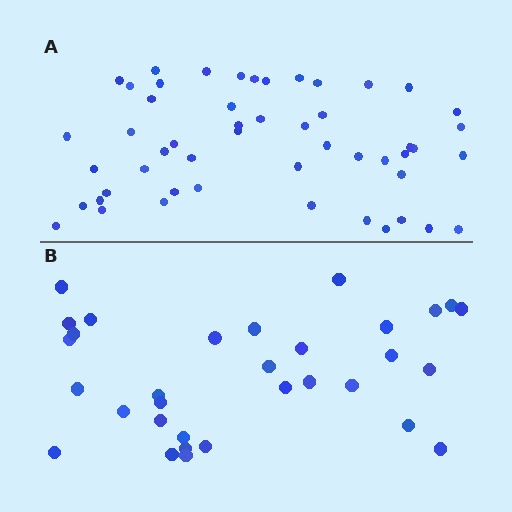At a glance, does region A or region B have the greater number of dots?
Region A (the top region) has more dots.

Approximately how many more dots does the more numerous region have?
Region A has approximately 20 more dots than region B.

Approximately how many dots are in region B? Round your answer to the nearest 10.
About 30 dots. (The exact count is 32, which rounds to 30.)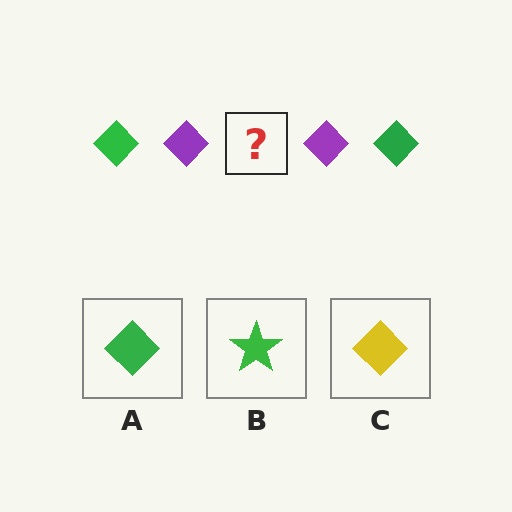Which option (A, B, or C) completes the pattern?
A.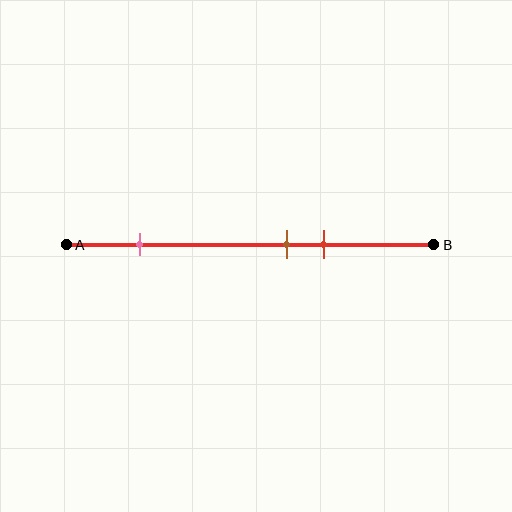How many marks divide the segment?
There are 3 marks dividing the segment.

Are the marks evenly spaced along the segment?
No, the marks are not evenly spaced.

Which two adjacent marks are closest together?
The brown and red marks are the closest adjacent pair.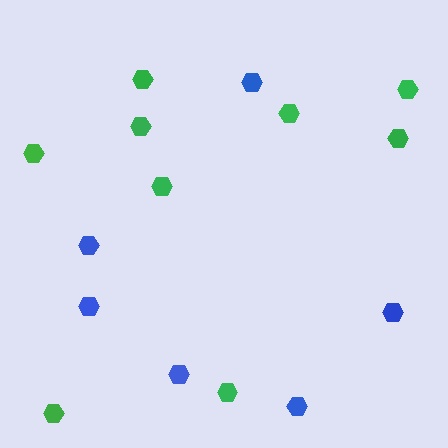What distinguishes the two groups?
There are 2 groups: one group of green hexagons (9) and one group of blue hexagons (6).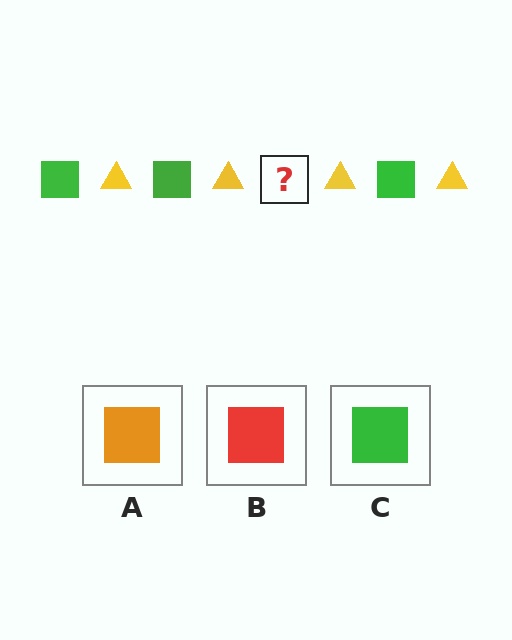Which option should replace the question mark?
Option C.